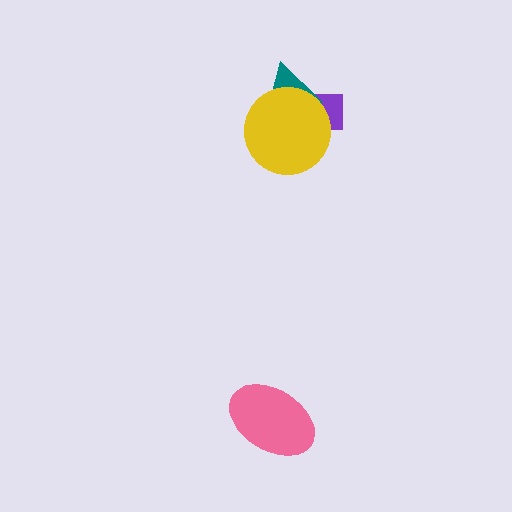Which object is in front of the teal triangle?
The yellow circle is in front of the teal triangle.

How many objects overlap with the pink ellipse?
0 objects overlap with the pink ellipse.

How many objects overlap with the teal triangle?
2 objects overlap with the teal triangle.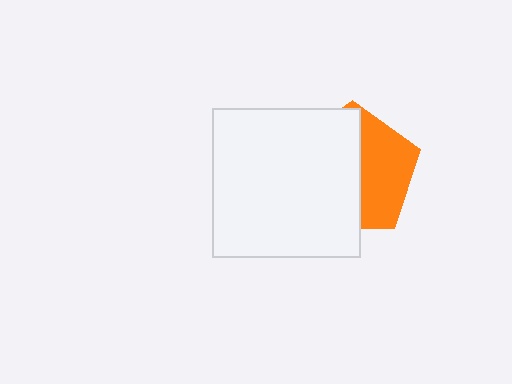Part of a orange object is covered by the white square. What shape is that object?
It is a pentagon.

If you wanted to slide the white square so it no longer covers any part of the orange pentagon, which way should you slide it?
Slide it left — that is the most direct way to separate the two shapes.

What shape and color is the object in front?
The object in front is a white square.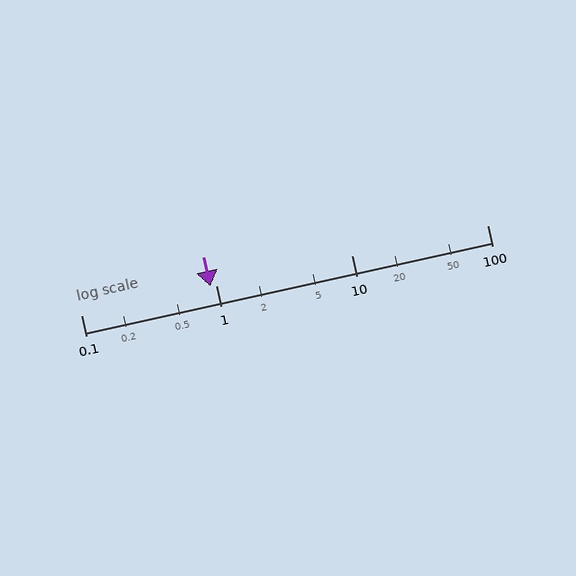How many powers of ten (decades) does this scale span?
The scale spans 3 decades, from 0.1 to 100.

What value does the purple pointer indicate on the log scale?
The pointer indicates approximately 0.9.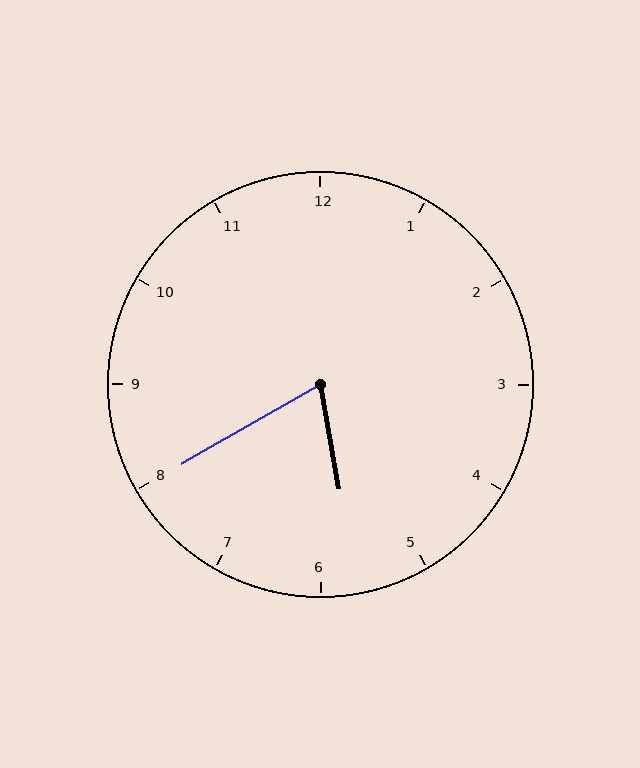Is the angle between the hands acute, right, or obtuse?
It is acute.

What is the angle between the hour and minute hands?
Approximately 70 degrees.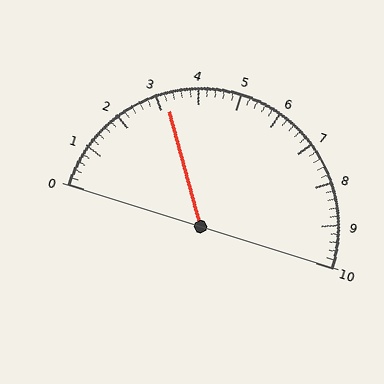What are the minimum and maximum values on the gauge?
The gauge ranges from 0 to 10.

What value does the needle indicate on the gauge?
The needle indicates approximately 3.2.